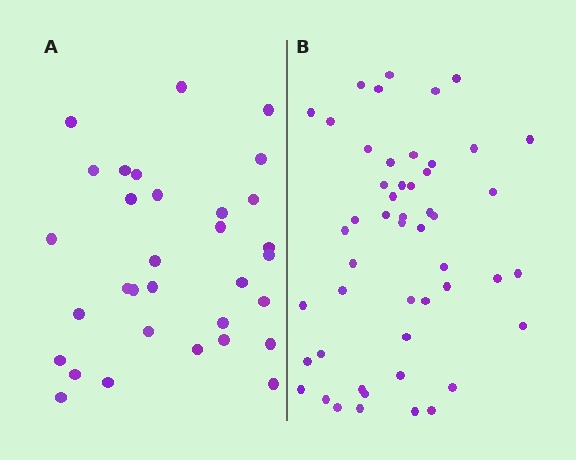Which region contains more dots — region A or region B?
Region B (the right region) has more dots.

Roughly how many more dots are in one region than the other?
Region B has approximately 20 more dots than region A.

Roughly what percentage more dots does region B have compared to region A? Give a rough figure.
About 55% more.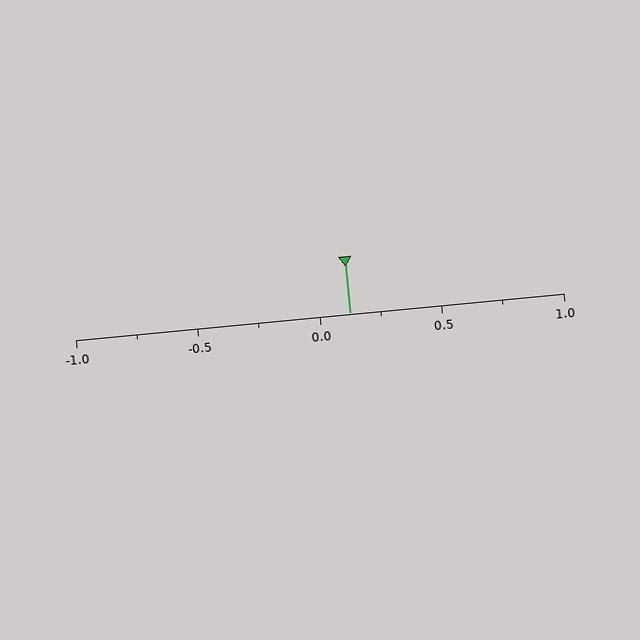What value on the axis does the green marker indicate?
The marker indicates approximately 0.12.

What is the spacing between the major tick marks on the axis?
The major ticks are spaced 0.5 apart.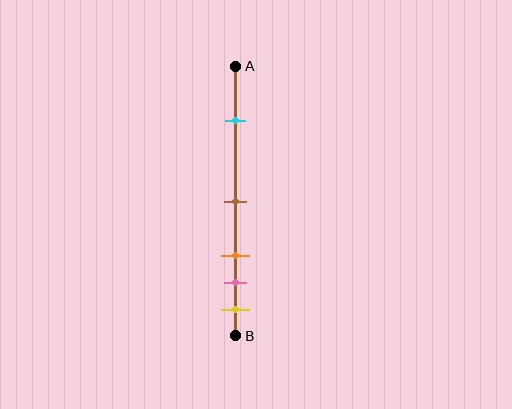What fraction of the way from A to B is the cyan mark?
The cyan mark is approximately 20% (0.2) of the way from A to B.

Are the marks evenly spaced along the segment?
No, the marks are not evenly spaced.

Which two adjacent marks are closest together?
The pink and yellow marks are the closest adjacent pair.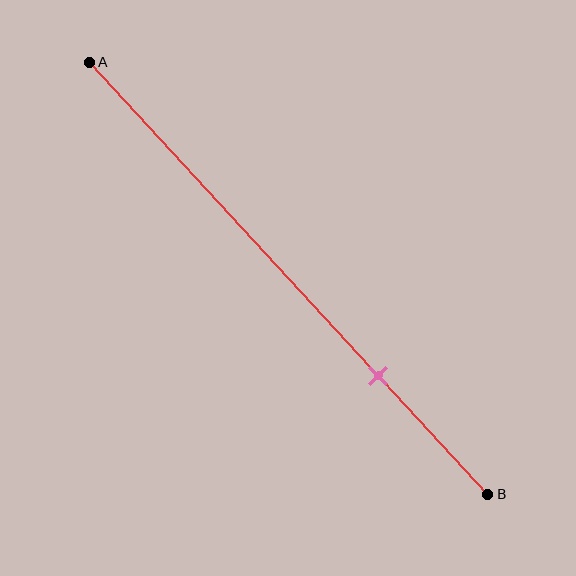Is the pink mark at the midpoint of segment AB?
No, the mark is at about 75% from A, not at the 50% midpoint.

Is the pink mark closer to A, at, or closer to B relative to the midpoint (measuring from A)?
The pink mark is closer to point B than the midpoint of segment AB.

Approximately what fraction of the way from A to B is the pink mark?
The pink mark is approximately 75% of the way from A to B.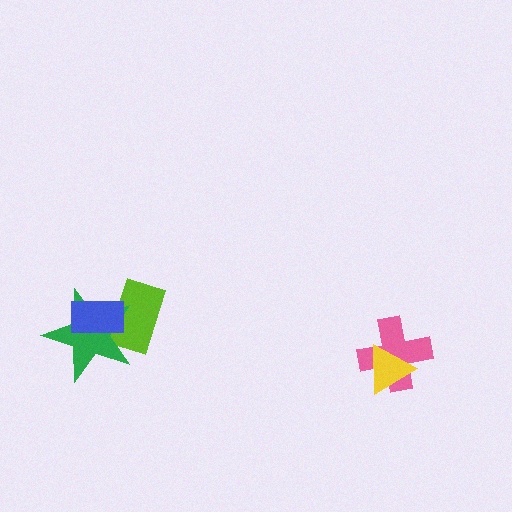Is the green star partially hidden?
Yes, it is partially covered by another shape.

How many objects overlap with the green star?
2 objects overlap with the green star.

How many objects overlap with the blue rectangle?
2 objects overlap with the blue rectangle.